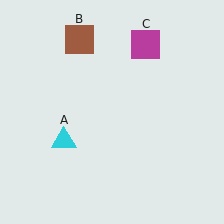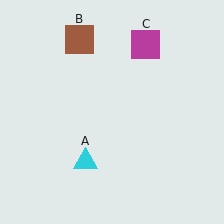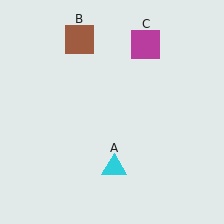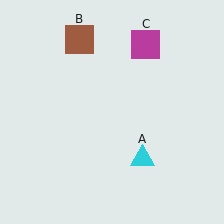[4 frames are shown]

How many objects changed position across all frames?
1 object changed position: cyan triangle (object A).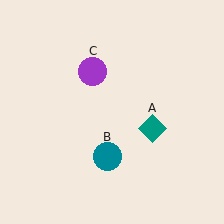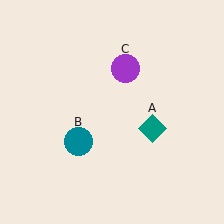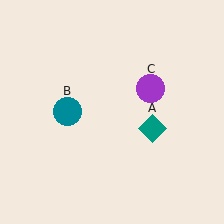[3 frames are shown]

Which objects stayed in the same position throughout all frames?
Teal diamond (object A) remained stationary.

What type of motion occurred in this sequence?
The teal circle (object B), purple circle (object C) rotated clockwise around the center of the scene.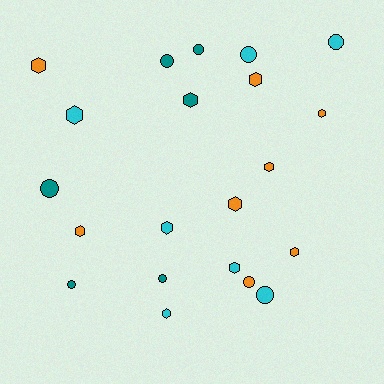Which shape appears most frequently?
Hexagon, with 12 objects.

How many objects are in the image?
There are 21 objects.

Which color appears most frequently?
Orange, with 8 objects.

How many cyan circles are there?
There are 3 cyan circles.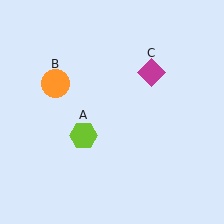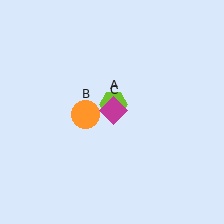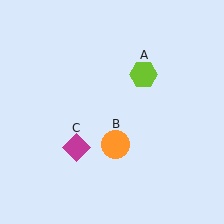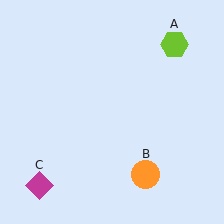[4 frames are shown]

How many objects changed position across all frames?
3 objects changed position: lime hexagon (object A), orange circle (object B), magenta diamond (object C).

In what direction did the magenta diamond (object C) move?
The magenta diamond (object C) moved down and to the left.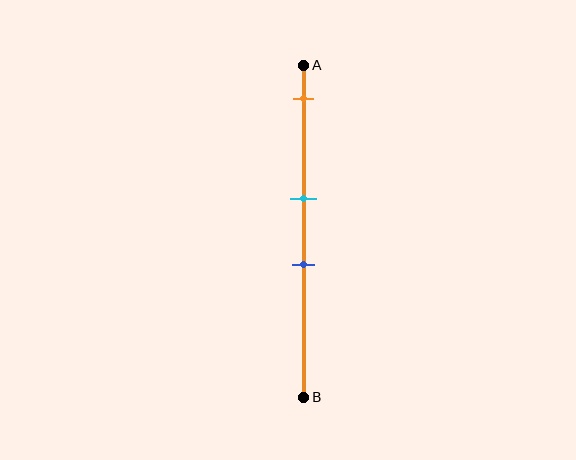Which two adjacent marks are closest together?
The cyan and blue marks are the closest adjacent pair.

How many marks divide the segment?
There are 3 marks dividing the segment.